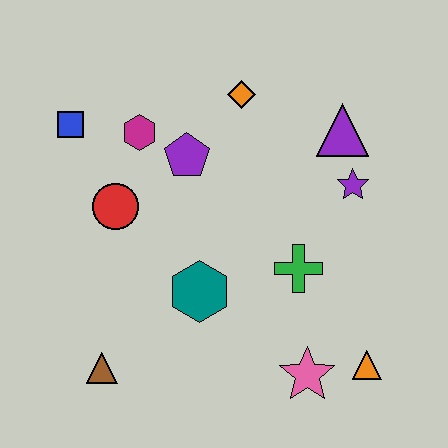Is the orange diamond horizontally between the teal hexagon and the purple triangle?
Yes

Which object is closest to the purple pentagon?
The magenta hexagon is closest to the purple pentagon.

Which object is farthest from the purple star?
The brown triangle is farthest from the purple star.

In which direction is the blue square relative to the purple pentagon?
The blue square is to the left of the purple pentagon.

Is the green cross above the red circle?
No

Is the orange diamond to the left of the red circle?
No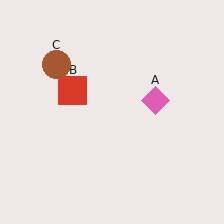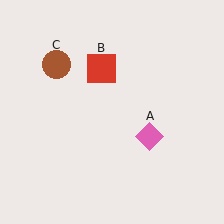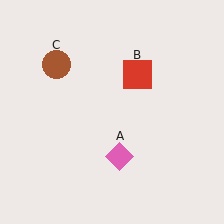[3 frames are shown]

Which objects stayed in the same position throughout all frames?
Brown circle (object C) remained stationary.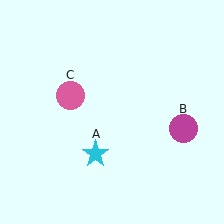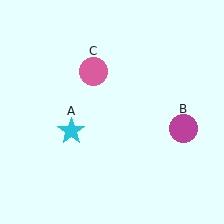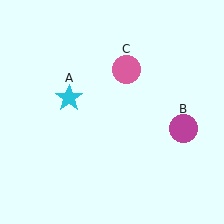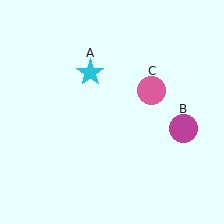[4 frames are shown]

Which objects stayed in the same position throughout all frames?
Magenta circle (object B) remained stationary.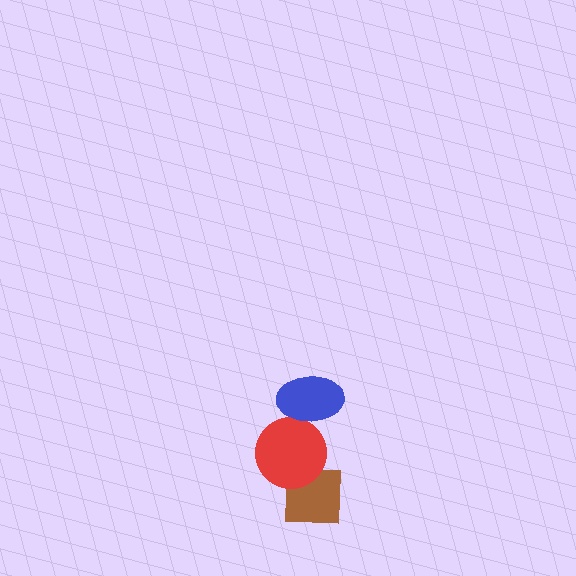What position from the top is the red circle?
The red circle is 2nd from the top.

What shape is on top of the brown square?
The red circle is on top of the brown square.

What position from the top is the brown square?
The brown square is 3rd from the top.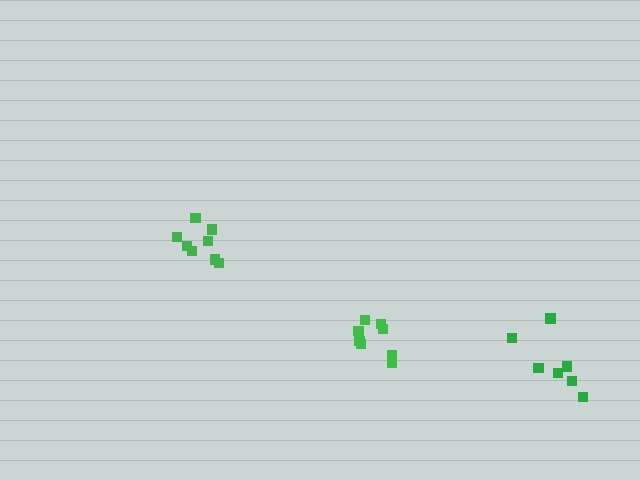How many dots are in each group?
Group 1: 8 dots, Group 2: 7 dots, Group 3: 8 dots (23 total).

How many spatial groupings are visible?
There are 3 spatial groupings.